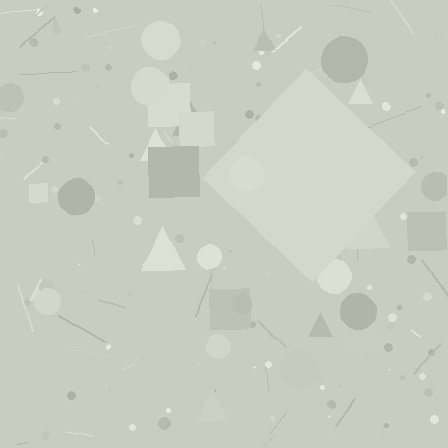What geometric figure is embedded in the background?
A diamond is embedded in the background.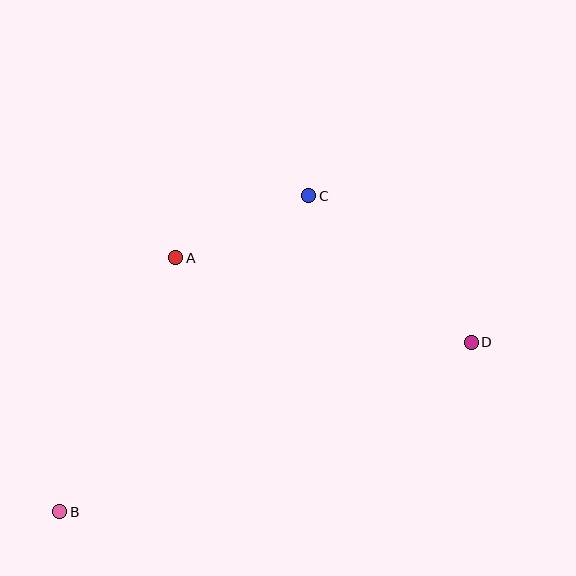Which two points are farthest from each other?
Points B and D are farthest from each other.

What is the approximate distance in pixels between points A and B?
The distance between A and B is approximately 279 pixels.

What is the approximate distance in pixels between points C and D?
The distance between C and D is approximately 219 pixels.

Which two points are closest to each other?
Points A and C are closest to each other.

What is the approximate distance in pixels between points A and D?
The distance between A and D is approximately 308 pixels.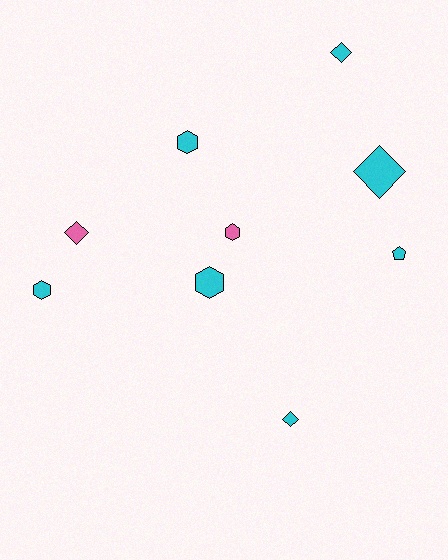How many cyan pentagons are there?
There is 1 cyan pentagon.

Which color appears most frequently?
Cyan, with 7 objects.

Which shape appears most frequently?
Hexagon, with 4 objects.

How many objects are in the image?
There are 9 objects.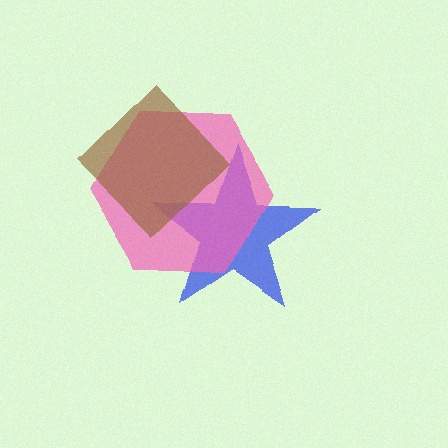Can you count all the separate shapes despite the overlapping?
Yes, there are 3 separate shapes.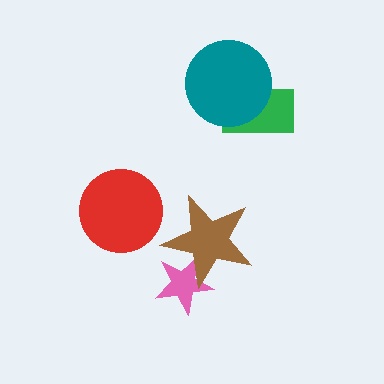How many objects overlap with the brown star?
1 object overlaps with the brown star.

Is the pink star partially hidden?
Yes, it is partially covered by another shape.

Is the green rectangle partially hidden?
Yes, it is partially covered by another shape.